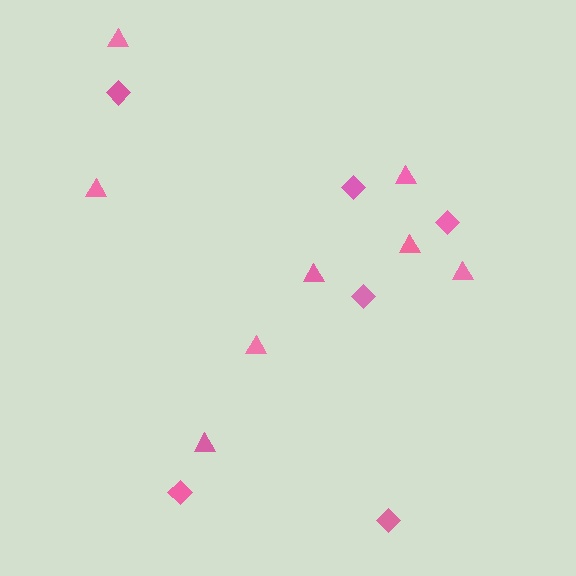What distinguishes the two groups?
There are 2 groups: one group of triangles (8) and one group of diamonds (6).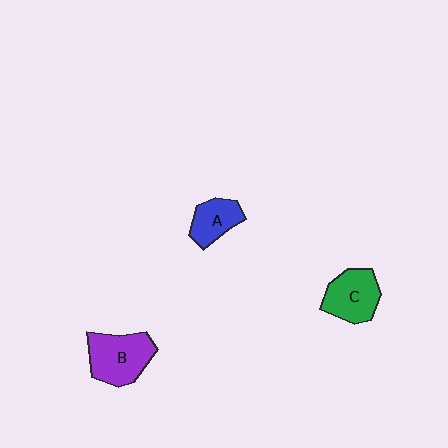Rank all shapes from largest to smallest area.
From largest to smallest: B (purple), C (green), A (blue).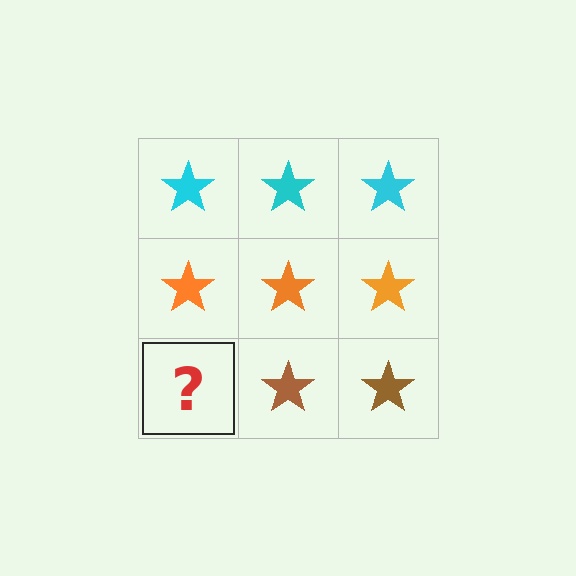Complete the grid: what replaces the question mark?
The question mark should be replaced with a brown star.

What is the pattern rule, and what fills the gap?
The rule is that each row has a consistent color. The gap should be filled with a brown star.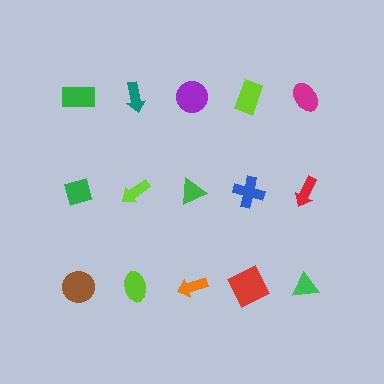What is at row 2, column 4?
A blue cross.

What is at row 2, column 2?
A lime arrow.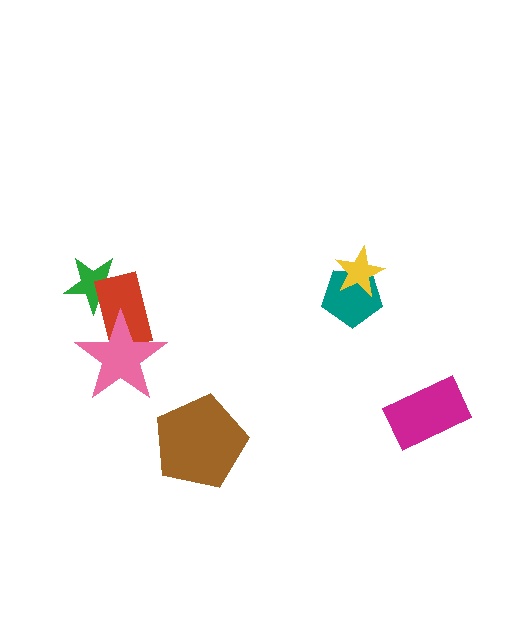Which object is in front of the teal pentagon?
The yellow star is in front of the teal pentagon.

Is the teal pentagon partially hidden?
Yes, it is partially covered by another shape.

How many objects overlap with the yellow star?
1 object overlaps with the yellow star.